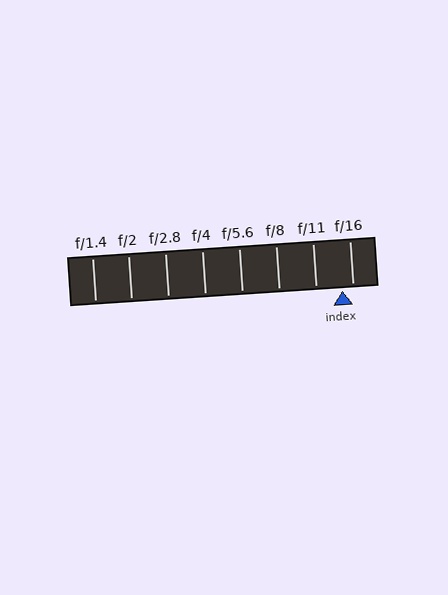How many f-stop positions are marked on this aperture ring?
There are 8 f-stop positions marked.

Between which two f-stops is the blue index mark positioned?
The index mark is between f/11 and f/16.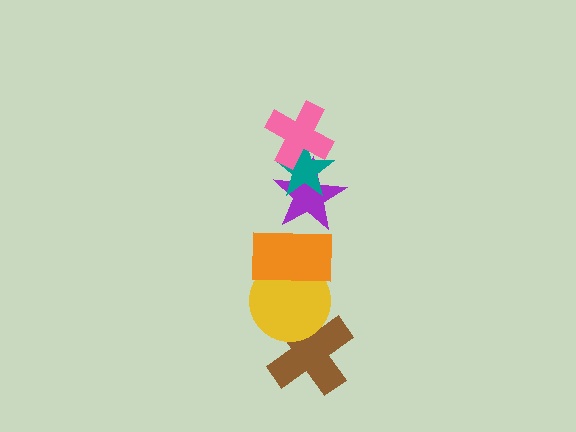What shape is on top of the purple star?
The teal star is on top of the purple star.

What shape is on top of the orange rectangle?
The purple star is on top of the orange rectangle.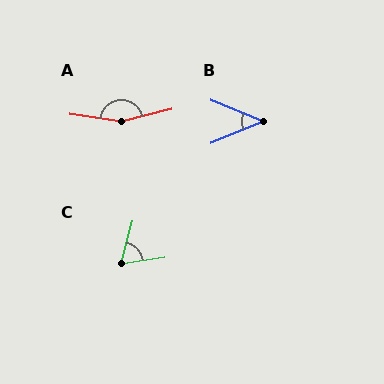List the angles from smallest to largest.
B (45°), C (66°), A (159°).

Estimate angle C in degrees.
Approximately 66 degrees.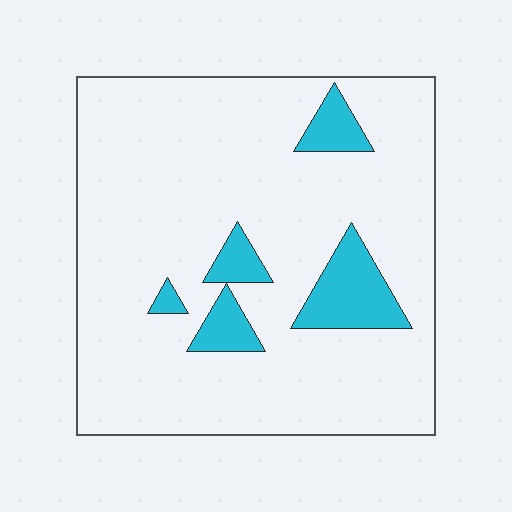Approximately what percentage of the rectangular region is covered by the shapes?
Approximately 10%.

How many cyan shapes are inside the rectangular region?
5.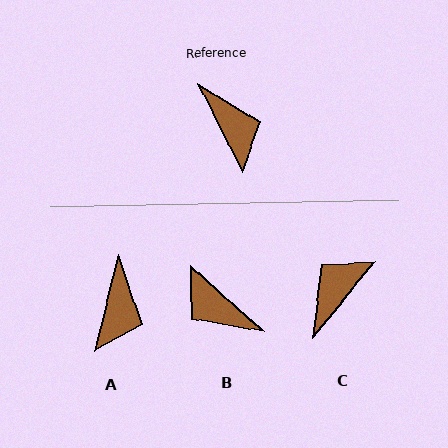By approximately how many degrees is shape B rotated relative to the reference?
Approximately 159 degrees clockwise.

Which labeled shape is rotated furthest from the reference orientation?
B, about 159 degrees away.